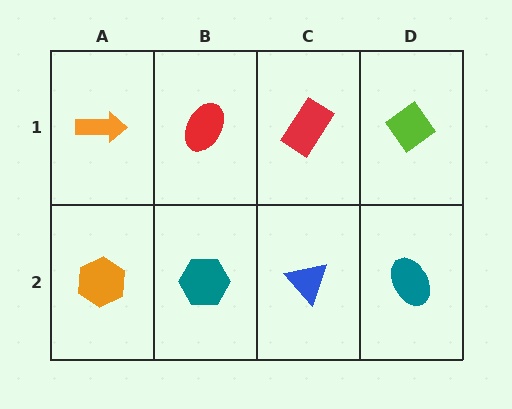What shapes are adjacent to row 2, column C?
A red rectangle (row 1, column C), a teal hexagon (row 2, column B), a teal ellipse (row 2, column D).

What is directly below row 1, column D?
A teal ellipse.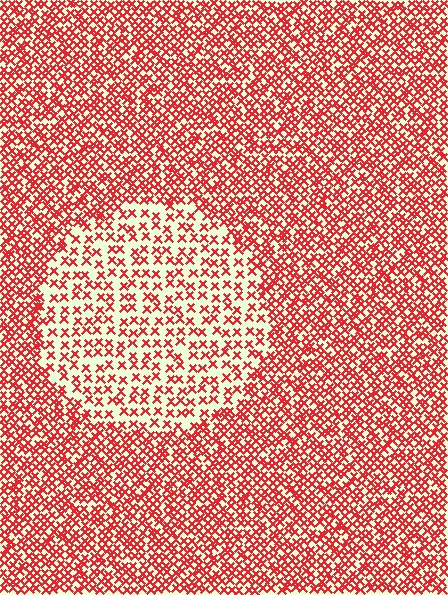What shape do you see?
I see a circle.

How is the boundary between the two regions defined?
The boundary is defined by a change in element density (approximately 2.0x ratio). All elements are the same color, size, and shape.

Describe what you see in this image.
The image contains small red elements arranged at two different densities. A circle-shaped region is visible where the elements are less densely packed than the surrounding area.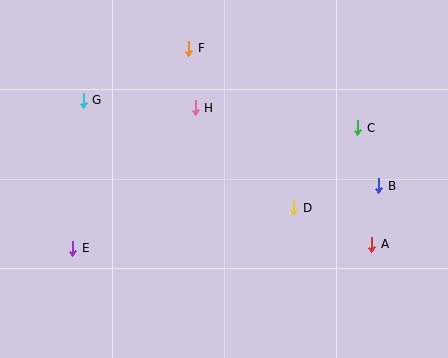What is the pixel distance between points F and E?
The distance between F and E is 231 pixels.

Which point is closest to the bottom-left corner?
Point E is closest to the bottom-left corner.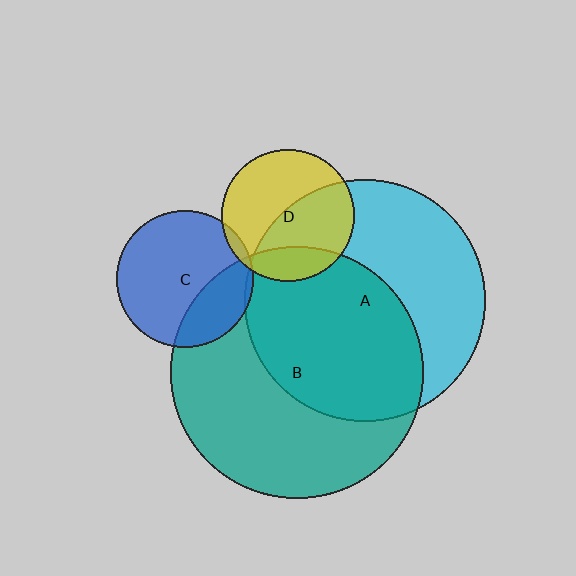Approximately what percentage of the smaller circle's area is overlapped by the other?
Approximately 50%.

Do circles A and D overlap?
Yes.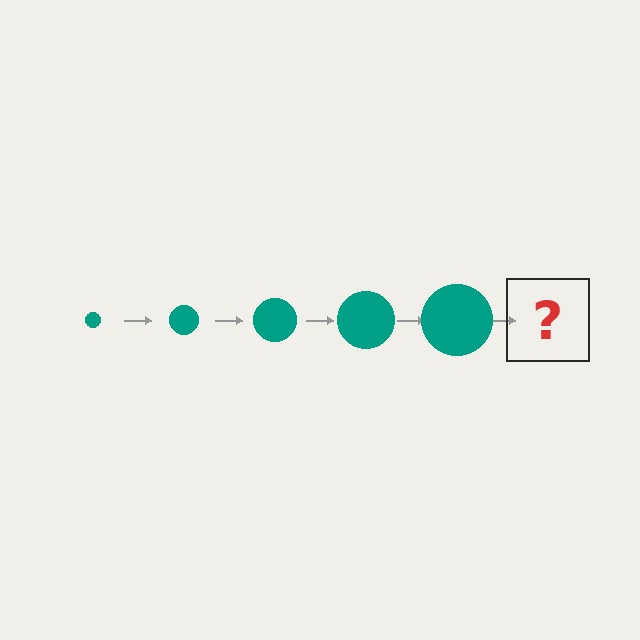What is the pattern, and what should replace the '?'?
The pattern is that the circle gets progressively larger each step. The '?' should be a teal circle, larger than the previous one.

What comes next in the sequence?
The next element should be a teal circle, larger than the previous one.